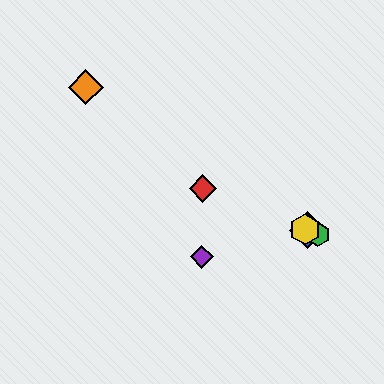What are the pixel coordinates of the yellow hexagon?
The yellow hexagon is at (305, 229).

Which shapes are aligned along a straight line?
The red diamond, the blue diamond, the green hexagon, the yellow hexagon are aligned along a straight line.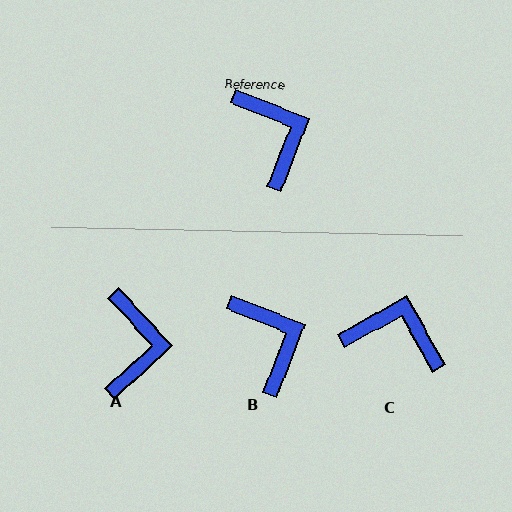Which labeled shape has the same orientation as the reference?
B.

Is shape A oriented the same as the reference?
No, it is off by about 26 degrees.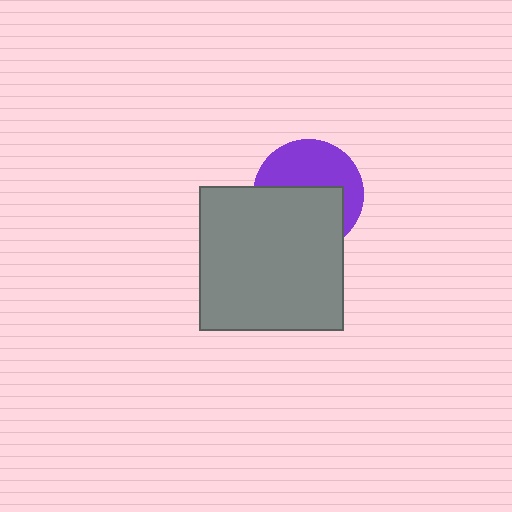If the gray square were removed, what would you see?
You would see the complete purple circle.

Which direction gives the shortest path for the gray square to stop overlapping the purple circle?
Moving down gives the shortest separation.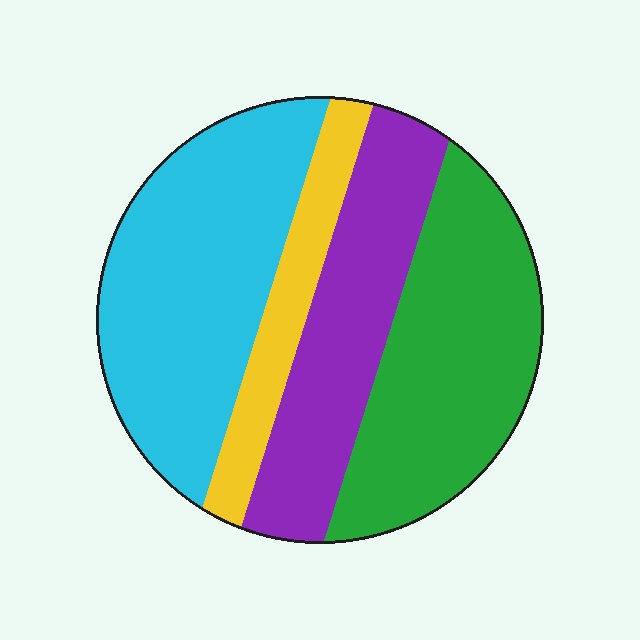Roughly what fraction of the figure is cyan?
Cyan takes up about one third (1/3) of the figure.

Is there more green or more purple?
Green.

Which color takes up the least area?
Yellow, at roughly 10%.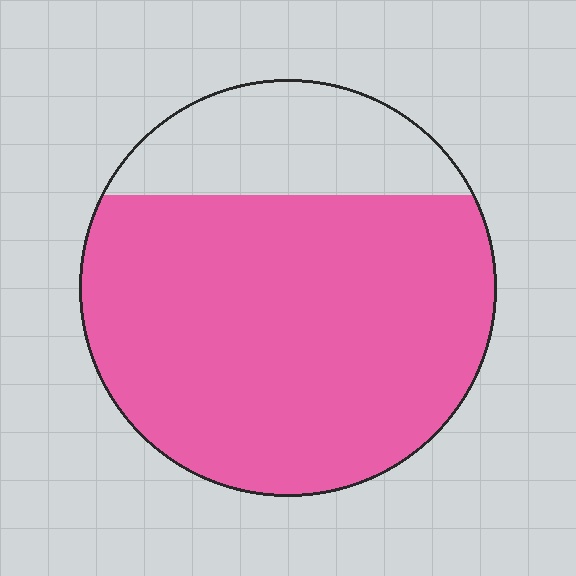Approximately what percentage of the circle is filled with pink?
Approximately 75%.